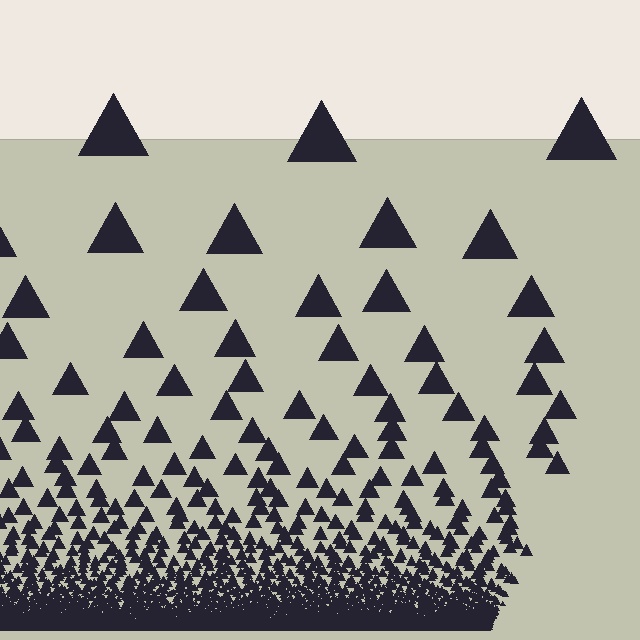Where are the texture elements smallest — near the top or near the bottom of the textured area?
Near the bottom.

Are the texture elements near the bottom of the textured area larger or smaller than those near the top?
Smaller. The gradient is inverted — elements near the bottom are smaller and denser.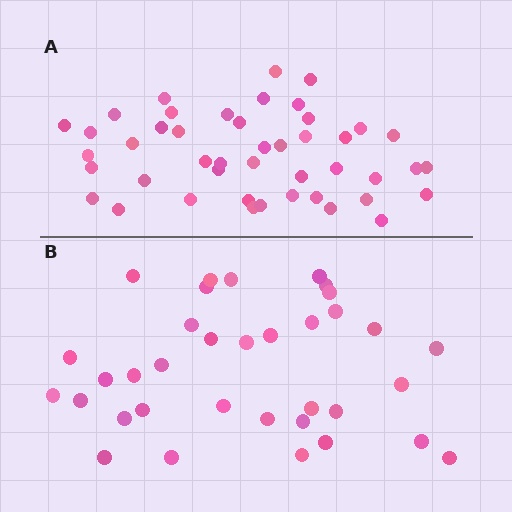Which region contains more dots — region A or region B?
Region A (the top region) has more dots.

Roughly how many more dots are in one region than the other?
Region A has roughly 10 or so more dots than region B.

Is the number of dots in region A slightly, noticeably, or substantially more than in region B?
Region A has noticeably more, but not dramatically so. The ratio is roughly 1.3 to 1.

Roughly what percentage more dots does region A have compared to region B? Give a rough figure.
About 30% more.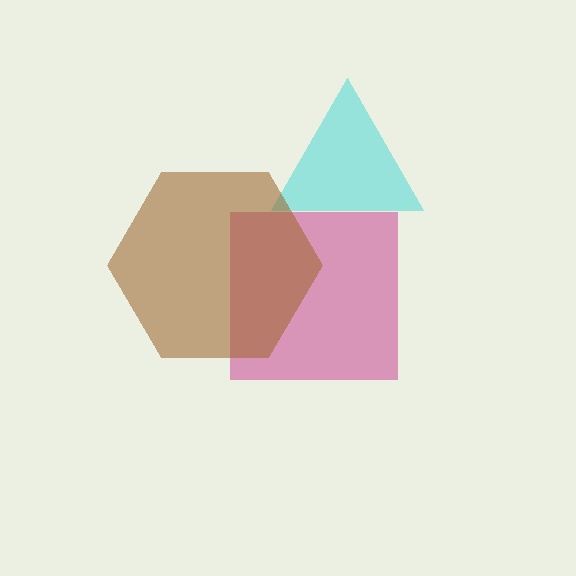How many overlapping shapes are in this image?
There are 3 overlapping shapes in the image.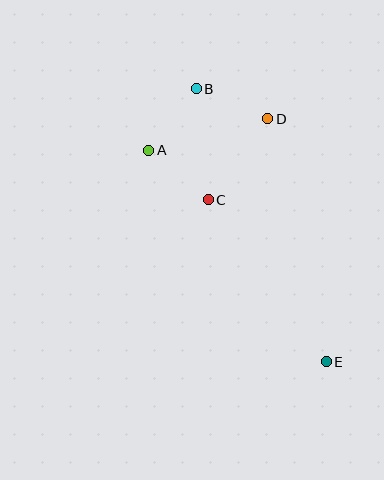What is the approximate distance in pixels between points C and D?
The distance between C and D is approximately 101 pixels.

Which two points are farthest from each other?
Points B and E are farthest from each other.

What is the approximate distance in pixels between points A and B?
The distance between A and B is approximately 78 pixels.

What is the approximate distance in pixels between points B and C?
The distance between B and C is approximately 112 pixels.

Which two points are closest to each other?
Points A and C are closest to each other.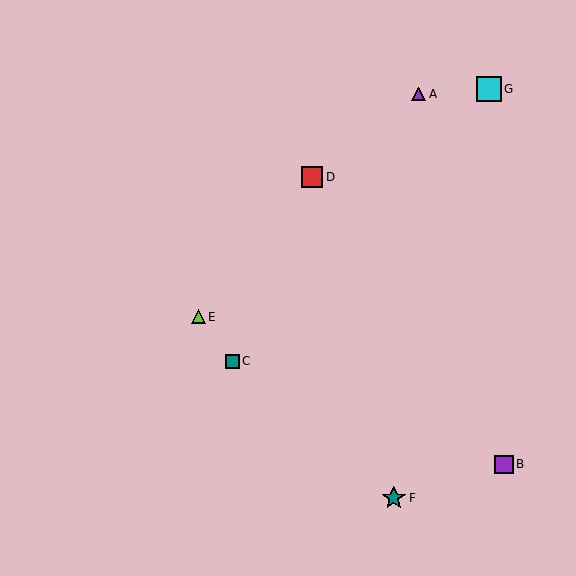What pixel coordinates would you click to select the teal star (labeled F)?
Click at (394, 498) to select the teal star F.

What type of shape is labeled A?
Shape A is a purple triangle.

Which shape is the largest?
The cyan square (labeled G) is the largest.